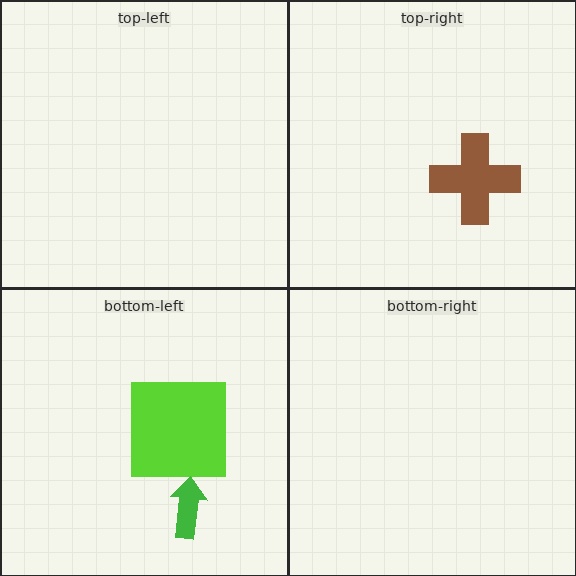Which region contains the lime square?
The bottom-left region.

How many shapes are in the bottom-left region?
2.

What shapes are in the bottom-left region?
The lime square, the green arrow.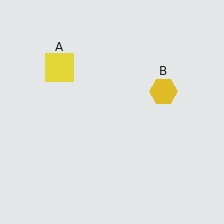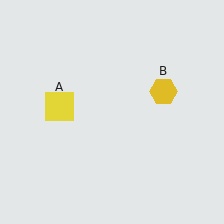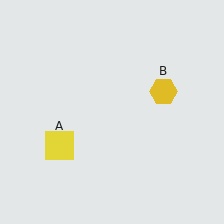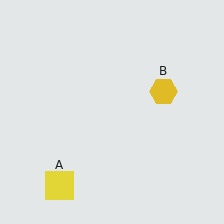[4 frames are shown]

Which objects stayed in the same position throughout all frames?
Yellow hexagon (object B) remained stationary.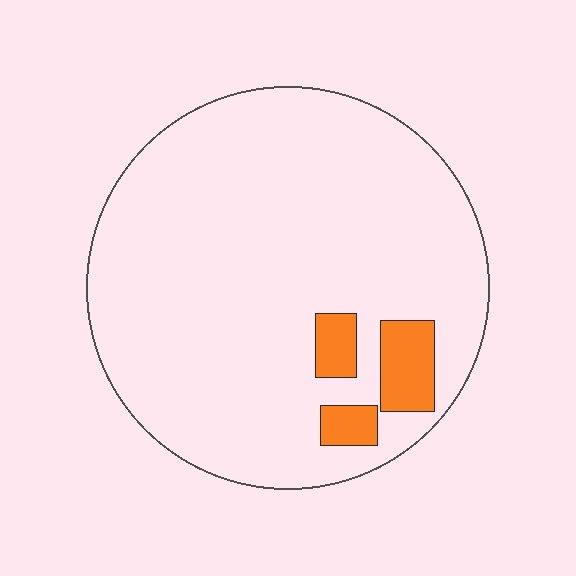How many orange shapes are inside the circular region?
3.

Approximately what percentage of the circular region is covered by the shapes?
Approximately 10%.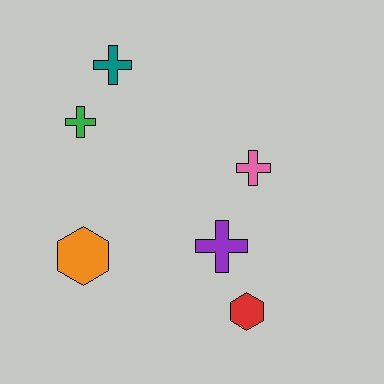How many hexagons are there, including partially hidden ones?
There are 2 hexagons.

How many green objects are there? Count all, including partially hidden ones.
There is 1 green object.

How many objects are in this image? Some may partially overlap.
There are 6 objects.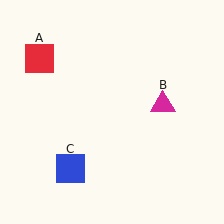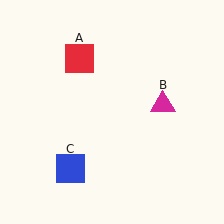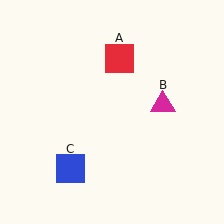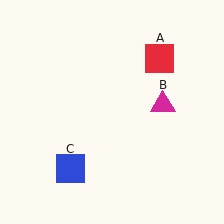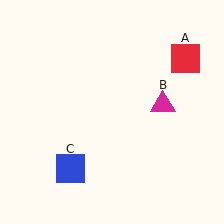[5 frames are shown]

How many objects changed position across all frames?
1 object changed position: red square (object A).